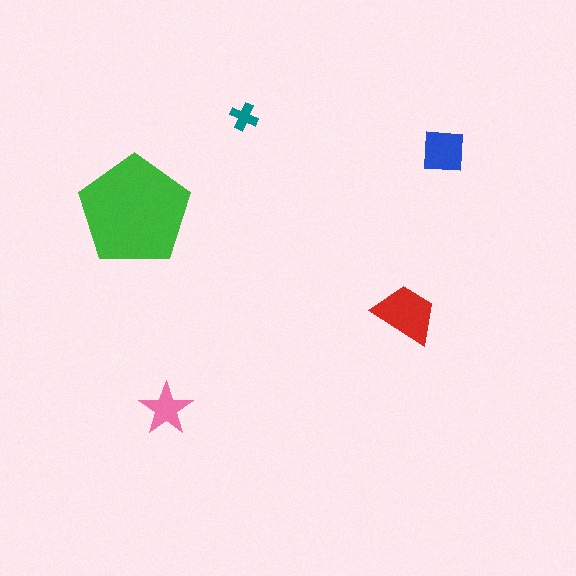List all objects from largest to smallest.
The green pentagon, the red trapezoid, the blue square, the pink star, the teal cross.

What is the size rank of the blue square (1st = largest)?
3rd.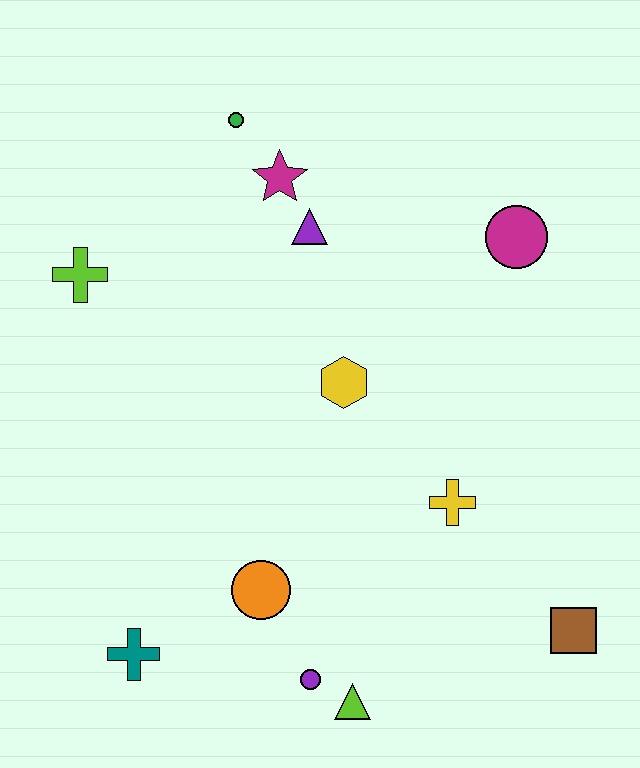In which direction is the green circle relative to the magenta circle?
The green circle is to the left of the magenta circle.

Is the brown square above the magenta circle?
No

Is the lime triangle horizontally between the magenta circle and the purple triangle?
Yes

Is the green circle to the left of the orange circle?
Yes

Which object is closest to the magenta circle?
The purple triangle is closest to the magenta circle.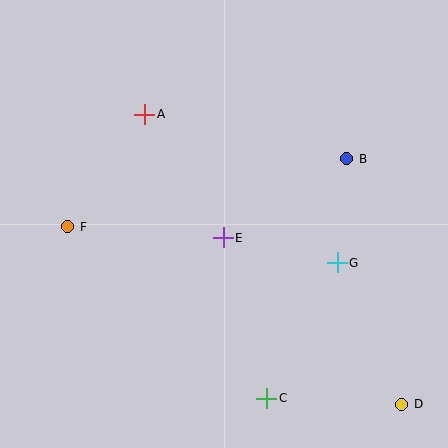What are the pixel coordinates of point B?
Point B is at (347, 159).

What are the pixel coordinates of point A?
Point A is at (145, 114).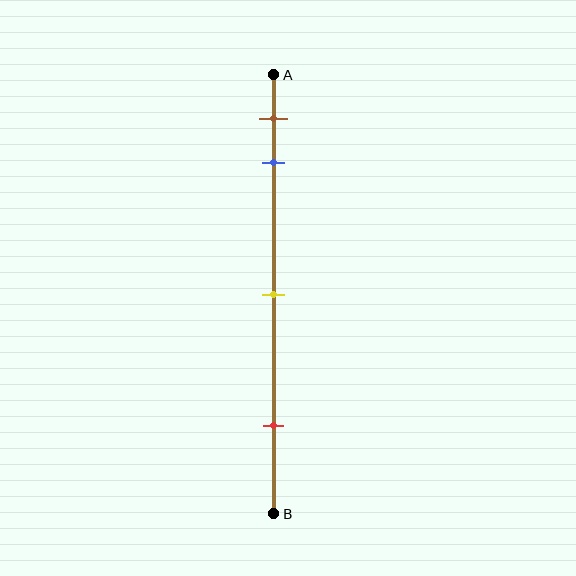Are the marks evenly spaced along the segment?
No, the marks are not evenly spaced.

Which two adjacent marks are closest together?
The brown and blue marks are the closest adjacent pair.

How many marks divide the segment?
There are 4 marks dividing the segment.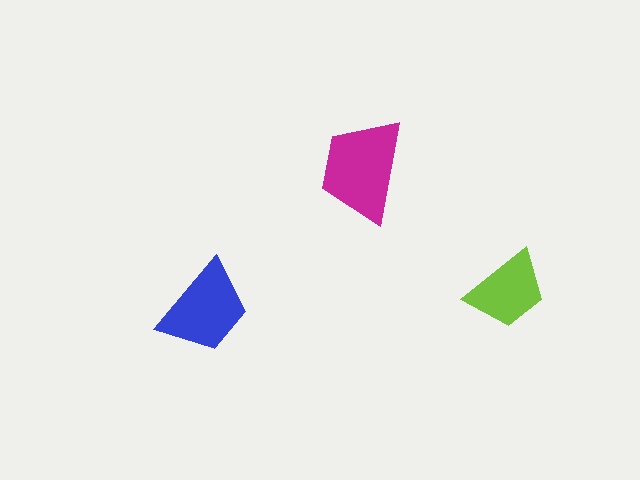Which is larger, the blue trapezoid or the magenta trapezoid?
The magenta one.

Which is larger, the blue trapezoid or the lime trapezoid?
The blue one.